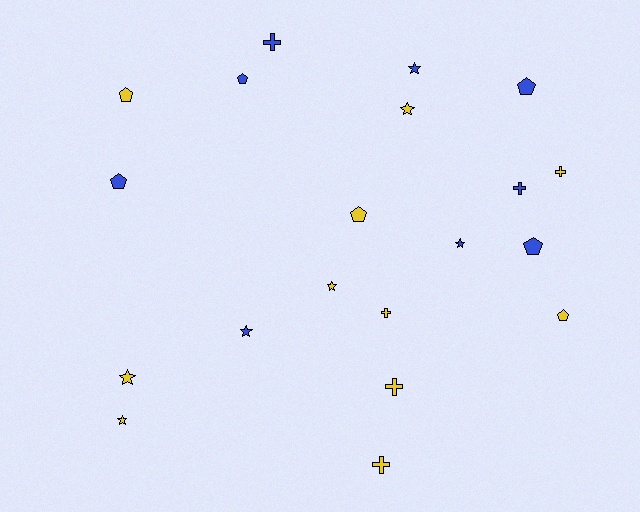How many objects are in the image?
There are 20 objects.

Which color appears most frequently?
Yellow, with 11 objects.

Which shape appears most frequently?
Star, with 7 objects.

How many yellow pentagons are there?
There are 3 yellow pentagons.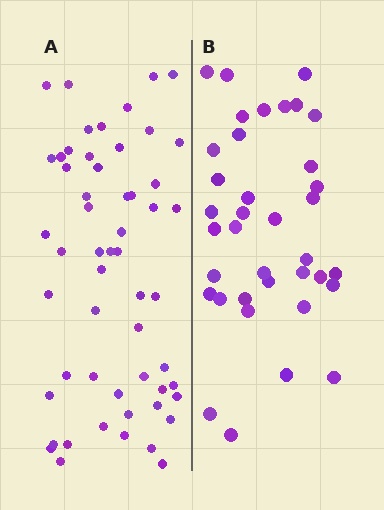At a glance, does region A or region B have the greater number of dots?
Region A (the left region) has more dots.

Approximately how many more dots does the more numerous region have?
Region A has approximately 20 more dots than region B.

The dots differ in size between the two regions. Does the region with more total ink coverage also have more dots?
No. Region B has more total ink coverage because its dots are larger, but region A actually contains more individual dots. Total area can be misleading — the number of items is what matters here.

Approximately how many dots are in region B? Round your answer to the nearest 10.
About 40 dots. (The exact count is 37, which rounds to 40.)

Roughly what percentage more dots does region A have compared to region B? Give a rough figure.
About 50% more.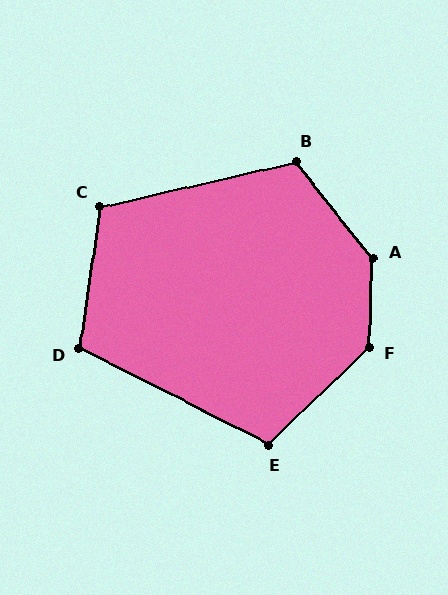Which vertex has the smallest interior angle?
D, at approximately 108 degrees.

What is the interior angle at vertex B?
Approximately 116 degrees (obtuse).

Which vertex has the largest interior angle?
A, at approximately 140 degrees.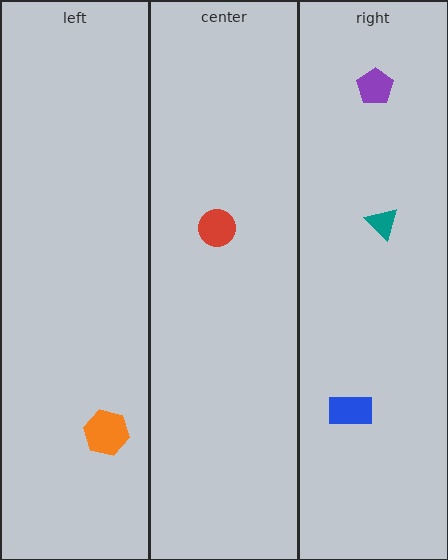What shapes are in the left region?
The orange hexagon.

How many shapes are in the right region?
3.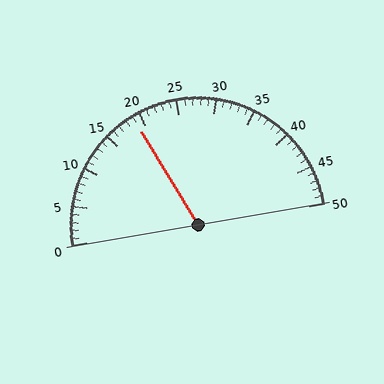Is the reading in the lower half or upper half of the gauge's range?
The reading is in the lower half of the range (0 to 50).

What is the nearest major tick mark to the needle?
The nearest major tick mark is 20.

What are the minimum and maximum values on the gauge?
The gauge ranges from 0 to 50.